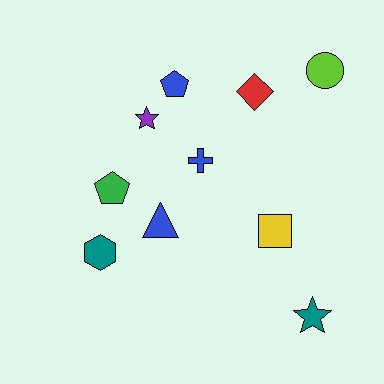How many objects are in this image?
There are 10 objects.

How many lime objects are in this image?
There is 1 lime object.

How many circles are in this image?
There is 1 circle.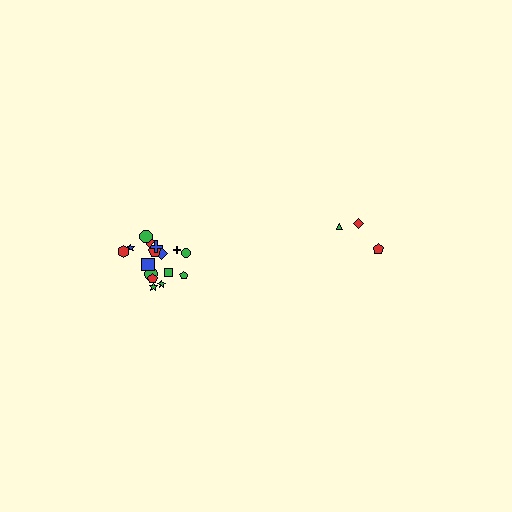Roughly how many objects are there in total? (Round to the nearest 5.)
Roughly 20 objects in total.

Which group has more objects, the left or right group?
The left group.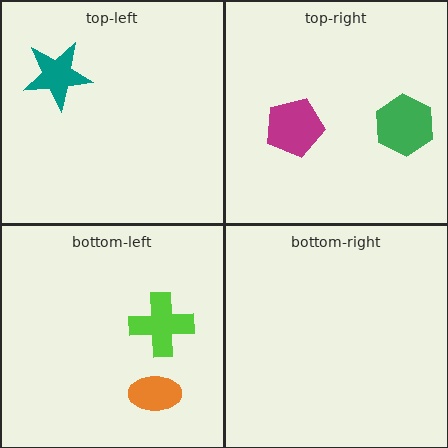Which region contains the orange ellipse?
The bottom-left region.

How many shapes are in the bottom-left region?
2.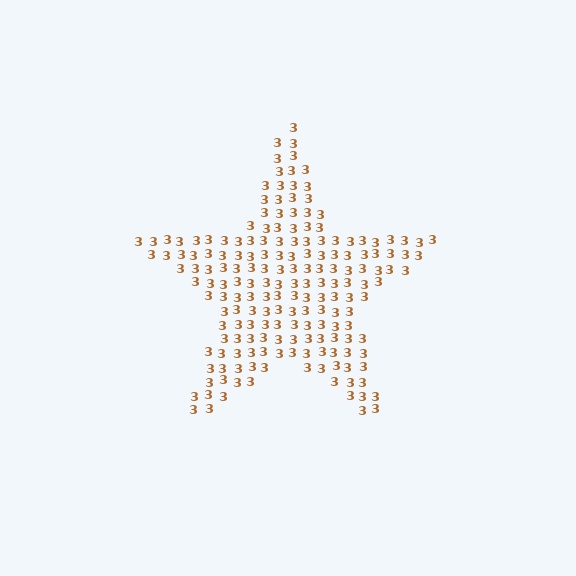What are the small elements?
The small elements are digit 3's.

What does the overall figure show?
The overall figure shows a star.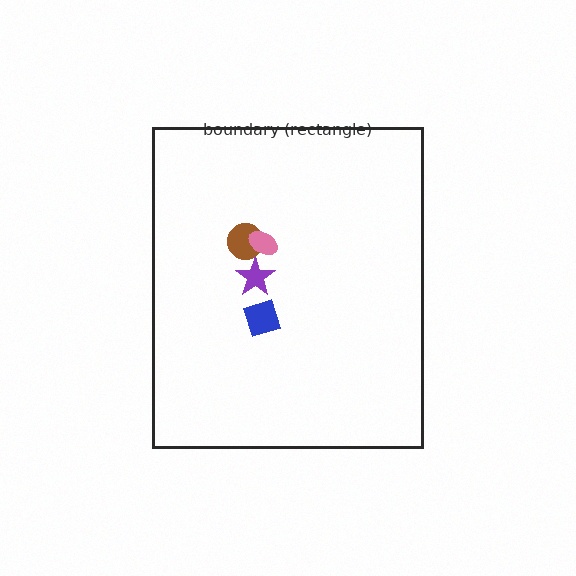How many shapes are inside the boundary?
4 inside, 0 outside.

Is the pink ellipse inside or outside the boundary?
Inside.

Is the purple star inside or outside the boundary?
Inside.